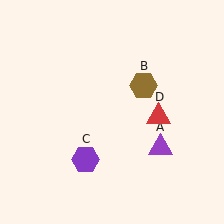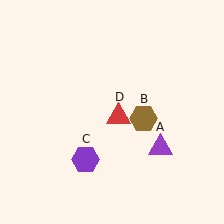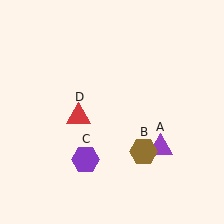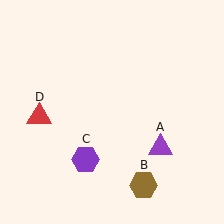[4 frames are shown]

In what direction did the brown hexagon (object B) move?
The brown hexagon (object B) moved down.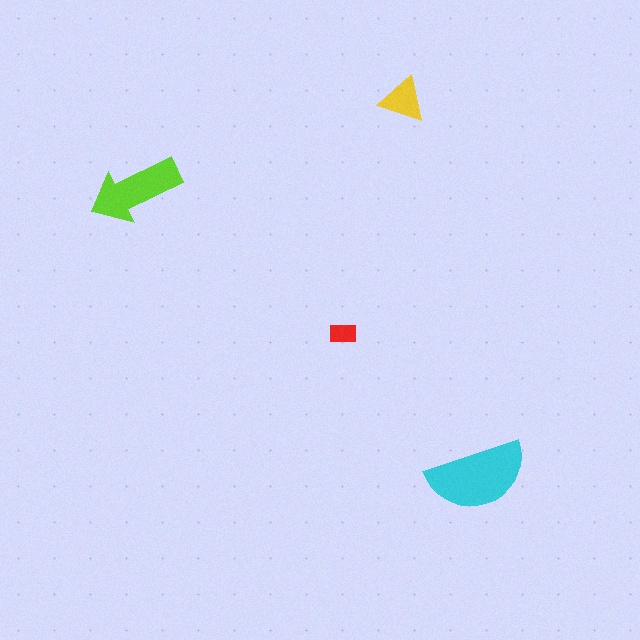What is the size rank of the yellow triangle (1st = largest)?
3rd.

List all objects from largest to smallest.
The cyan semicircle, the lime arrow, the yellow triangle, the red rectangle.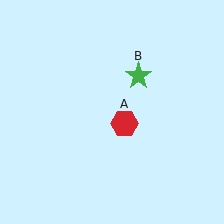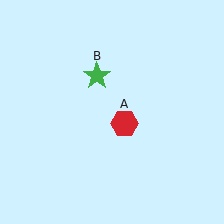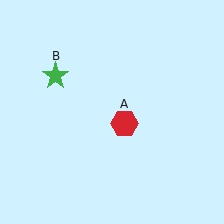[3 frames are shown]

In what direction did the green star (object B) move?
The green star (object B) moved left.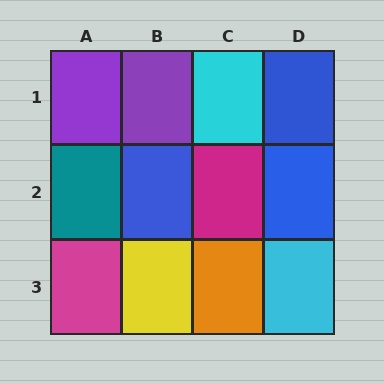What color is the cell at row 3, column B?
Yellow.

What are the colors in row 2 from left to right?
Teal, blue, magenta, blue.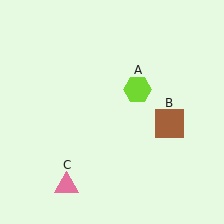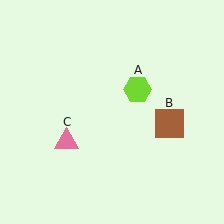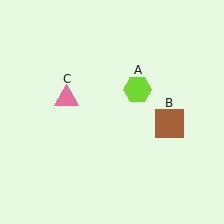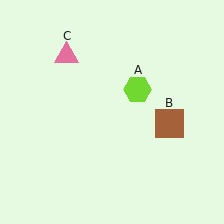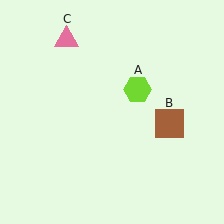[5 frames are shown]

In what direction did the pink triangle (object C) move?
The pink triangle (object C) moved up.